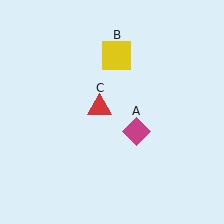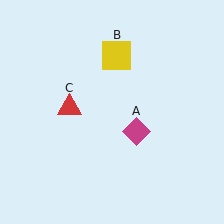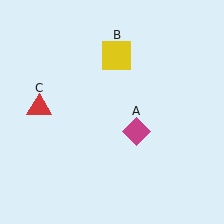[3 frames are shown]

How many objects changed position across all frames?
1 object changed position: red triangle (object C).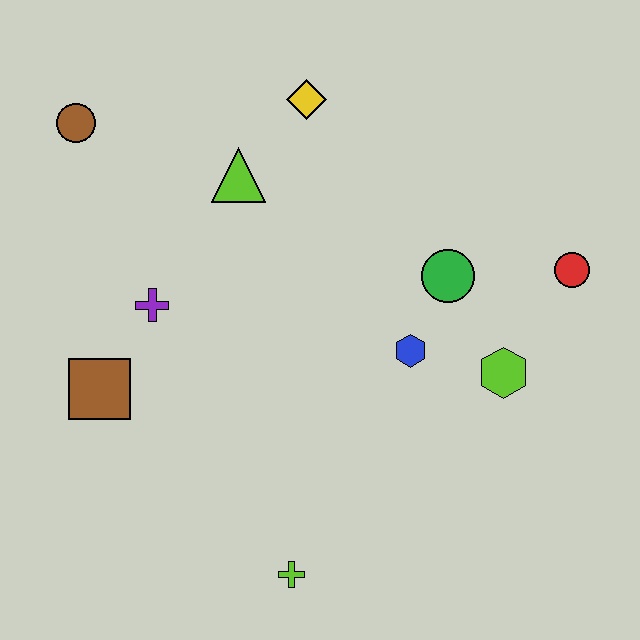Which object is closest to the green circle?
The blue hexagon is closest to the green circle.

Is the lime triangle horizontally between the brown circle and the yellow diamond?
Yes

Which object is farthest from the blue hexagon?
The brown circle is farthest from the blue hexagon.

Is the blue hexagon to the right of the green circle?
No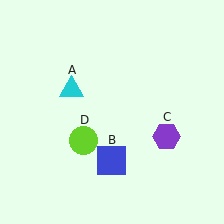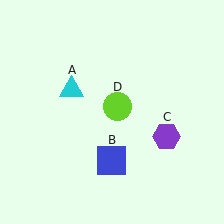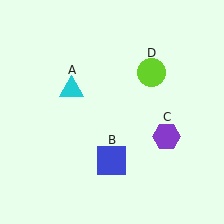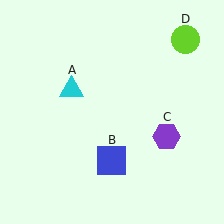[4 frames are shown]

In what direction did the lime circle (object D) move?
The lime circle (object D) moved up and to the right.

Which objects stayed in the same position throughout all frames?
Cyan triangle (object A) and blue square (object B) and purple hexagon (object C) remained stationary.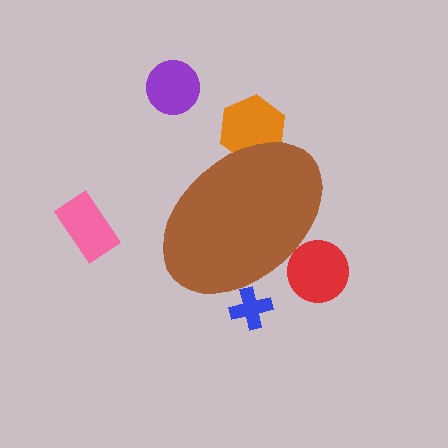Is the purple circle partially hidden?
No, the purple circle is fully visible.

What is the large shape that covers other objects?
A brown ellipse.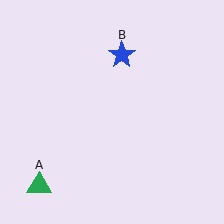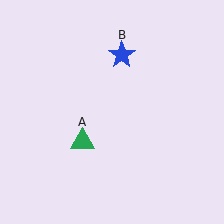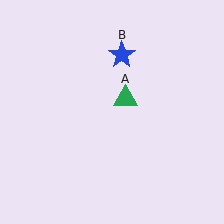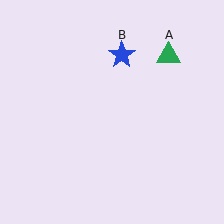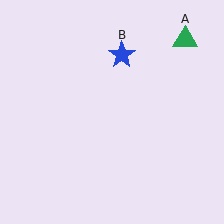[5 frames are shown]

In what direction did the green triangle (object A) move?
The green triangle (object A) moved up and to the right.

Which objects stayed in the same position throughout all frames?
Blue star (object B) remained stationary.